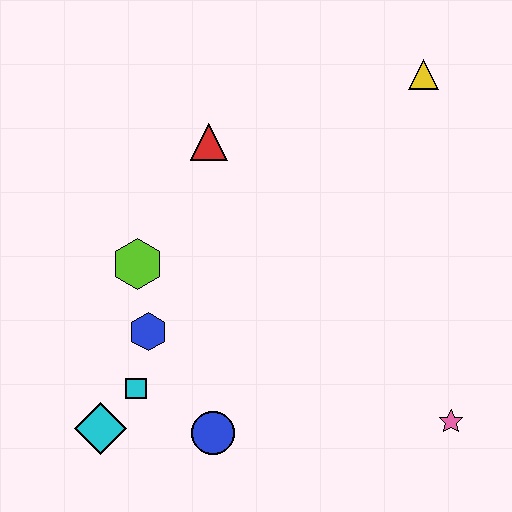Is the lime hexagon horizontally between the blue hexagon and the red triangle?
No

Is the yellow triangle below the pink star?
No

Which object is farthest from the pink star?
The red triangle is farthest from the pink star.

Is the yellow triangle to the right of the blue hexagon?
Yes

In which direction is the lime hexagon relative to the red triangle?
The lime hexagon is below the red triangle.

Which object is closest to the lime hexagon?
The blue hexagon is closest to the lime hexagon.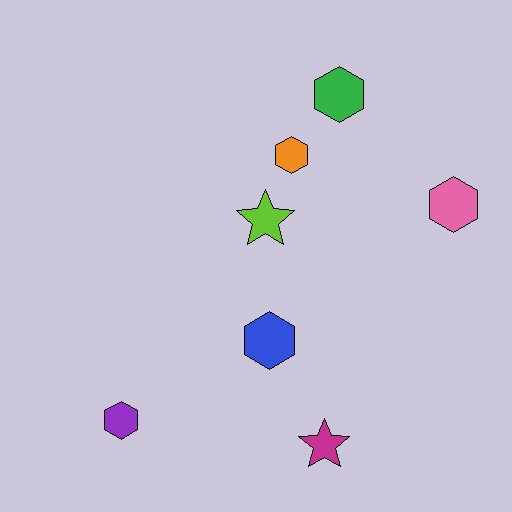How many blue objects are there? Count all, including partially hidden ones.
There is 1 blue object.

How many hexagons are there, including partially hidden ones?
There are 5 hexagons.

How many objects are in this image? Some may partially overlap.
There are 7 objects.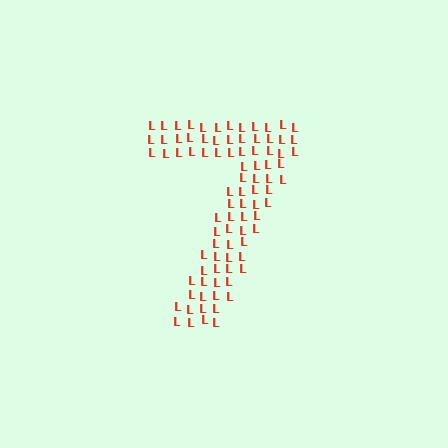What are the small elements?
The small elements are letter L's.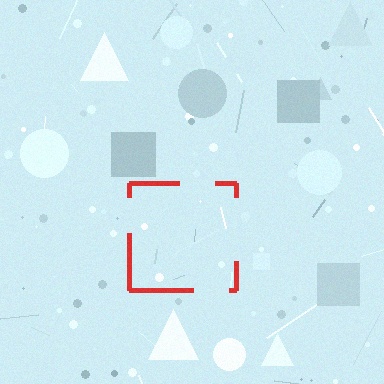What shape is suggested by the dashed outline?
The dashed outline suggests a square.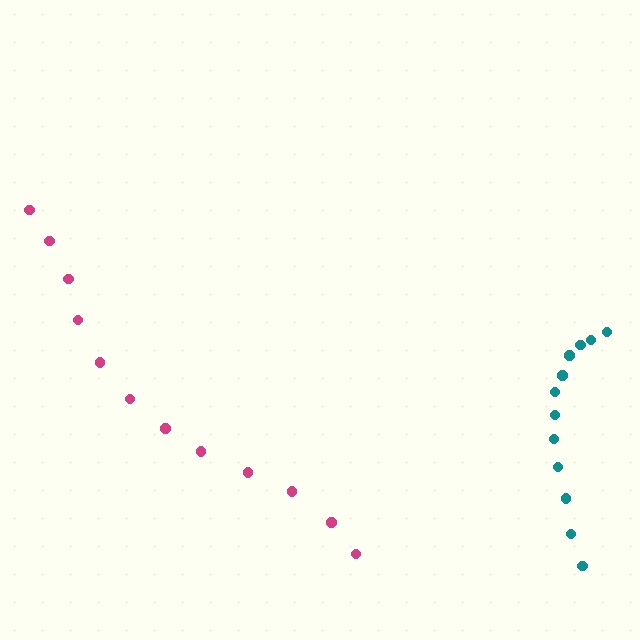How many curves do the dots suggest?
There are 2 distinct paths.